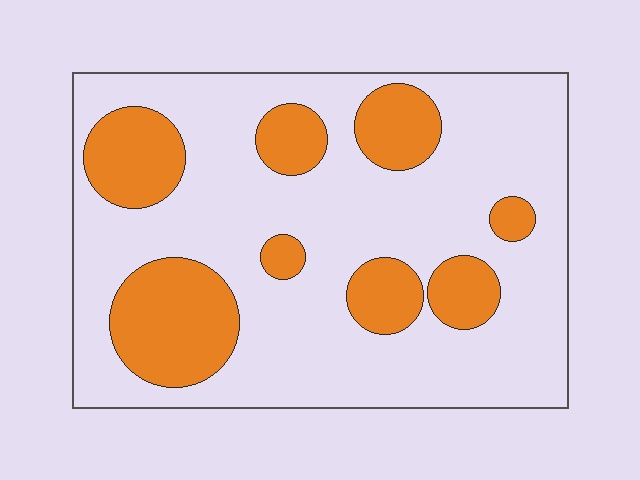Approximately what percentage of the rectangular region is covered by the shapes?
Approximately 25%.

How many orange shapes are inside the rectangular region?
8.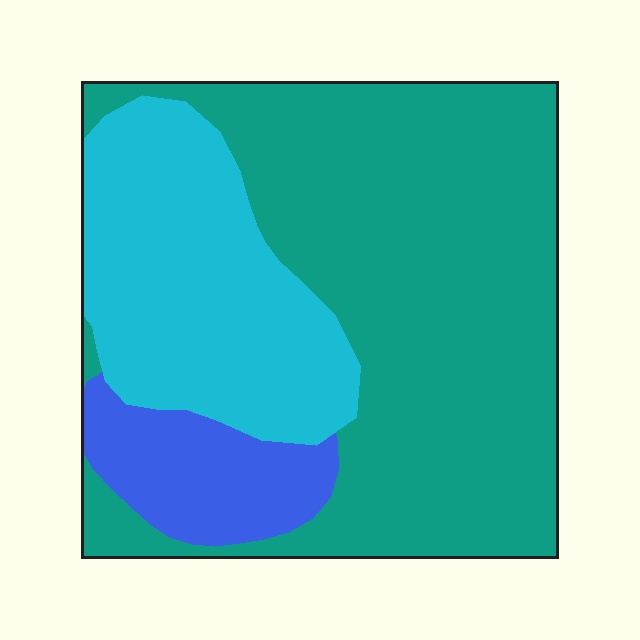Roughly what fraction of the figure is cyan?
Cyan takes up between a sixth and a third of the figure.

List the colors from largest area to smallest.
From largest to smallest: teal, cyan, blue.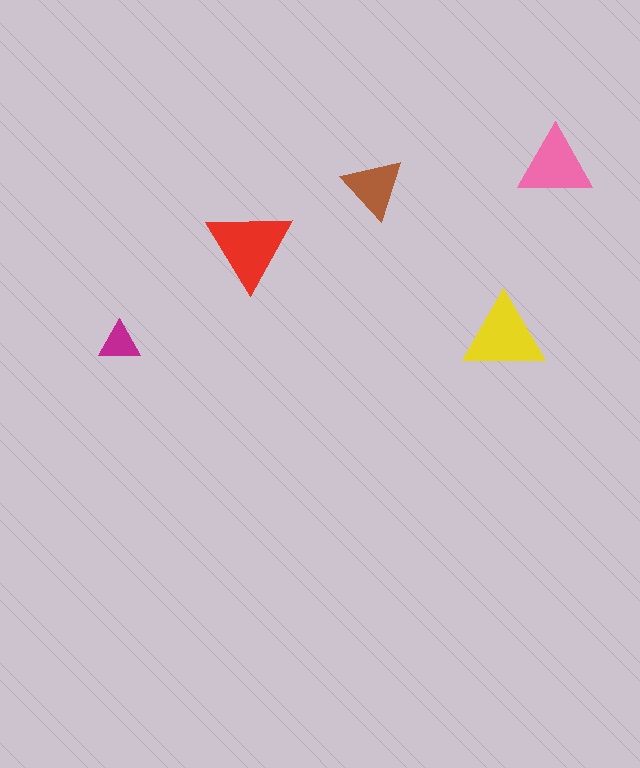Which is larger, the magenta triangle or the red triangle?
The red one.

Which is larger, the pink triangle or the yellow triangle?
The yellow one.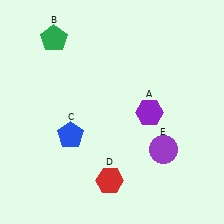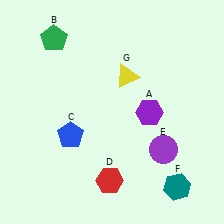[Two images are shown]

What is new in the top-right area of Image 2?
A yellow triangle (G) was added in the top-right area of Image 2.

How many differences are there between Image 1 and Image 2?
There are 2 differences between the two images.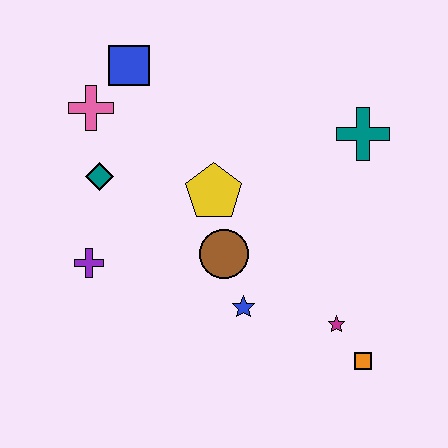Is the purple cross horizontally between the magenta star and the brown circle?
No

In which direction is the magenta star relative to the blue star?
The magenta star is to the right of the blue star.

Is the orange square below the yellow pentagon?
Yes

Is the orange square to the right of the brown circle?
Yes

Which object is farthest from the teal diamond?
The orange square is farthest from the teal diamond.